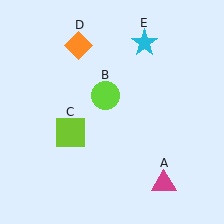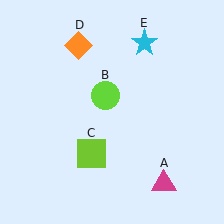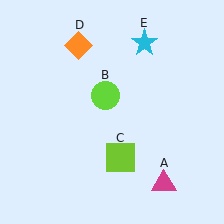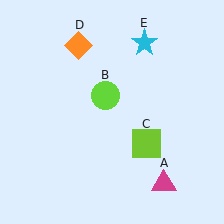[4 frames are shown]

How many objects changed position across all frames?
1 object changed position: lime square (object C).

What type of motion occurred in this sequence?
The lime square (object C) rotated counterclockwise around the center of the scene.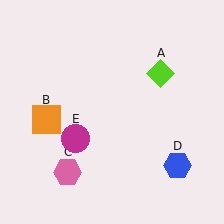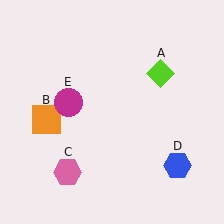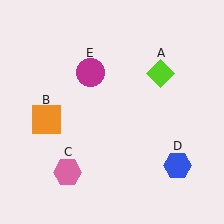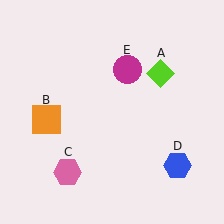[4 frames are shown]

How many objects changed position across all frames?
1 object changed position: magenta circle (object E).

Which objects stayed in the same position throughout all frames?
Lime diamond (object A) and orange square (object B) and pink hexagon (object C) and blue hexagon (object D) remained stationary.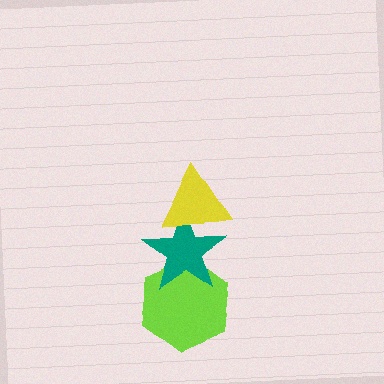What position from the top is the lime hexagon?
The lime hexagon is 3rd from the top.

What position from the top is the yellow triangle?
The yellow triangle is 1st from the top.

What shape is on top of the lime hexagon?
The teal star is on top of the lime hexagon.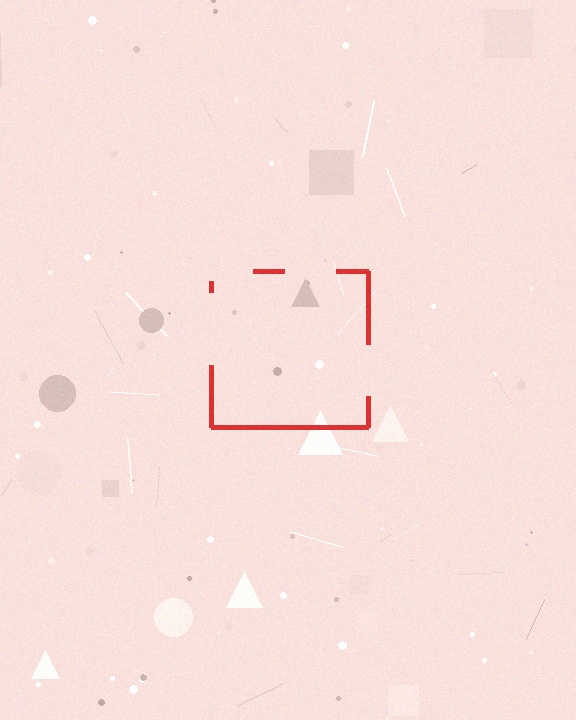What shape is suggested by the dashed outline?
The dashed outline suggests a square.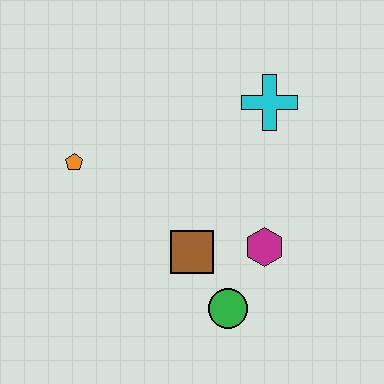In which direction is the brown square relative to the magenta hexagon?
The brown square is to the left of the magenta hexagon.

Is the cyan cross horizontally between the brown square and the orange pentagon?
No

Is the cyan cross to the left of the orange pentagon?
No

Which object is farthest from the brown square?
The cyan cross is farthest from the brown square.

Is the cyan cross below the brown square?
No